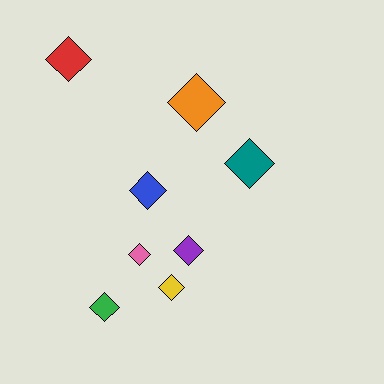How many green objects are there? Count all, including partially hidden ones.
There is 1 green object.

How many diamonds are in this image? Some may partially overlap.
There are 8 diamonds.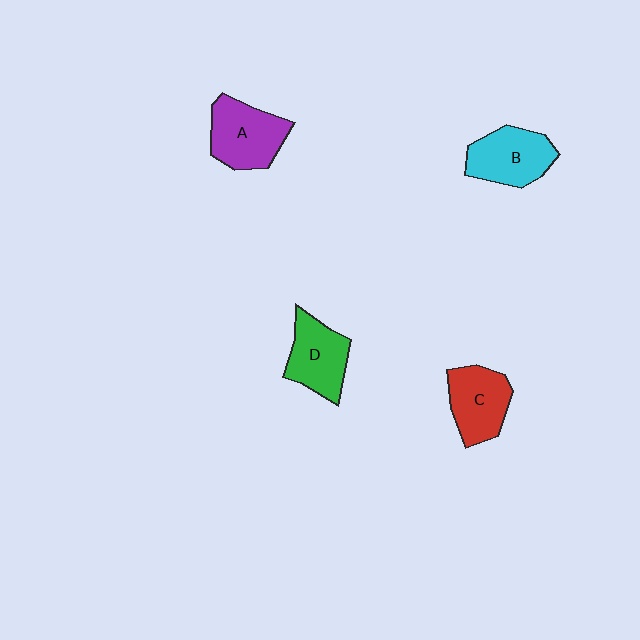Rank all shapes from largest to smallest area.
From largest to smallest: A (purple), B (cyan), C (red), D (green).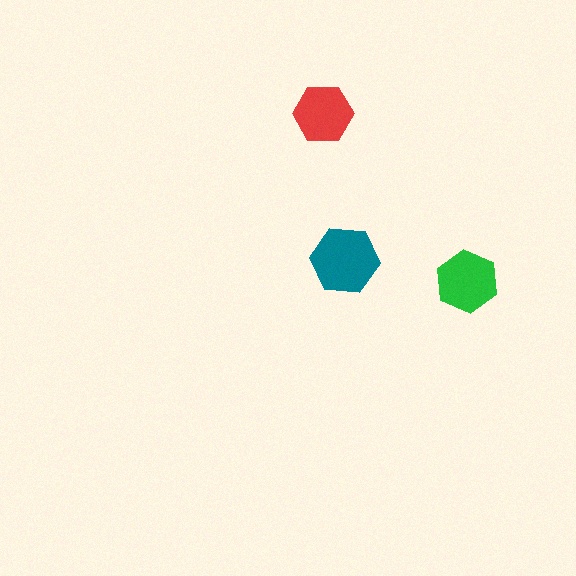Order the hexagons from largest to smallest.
the teal one, the green one, the red one.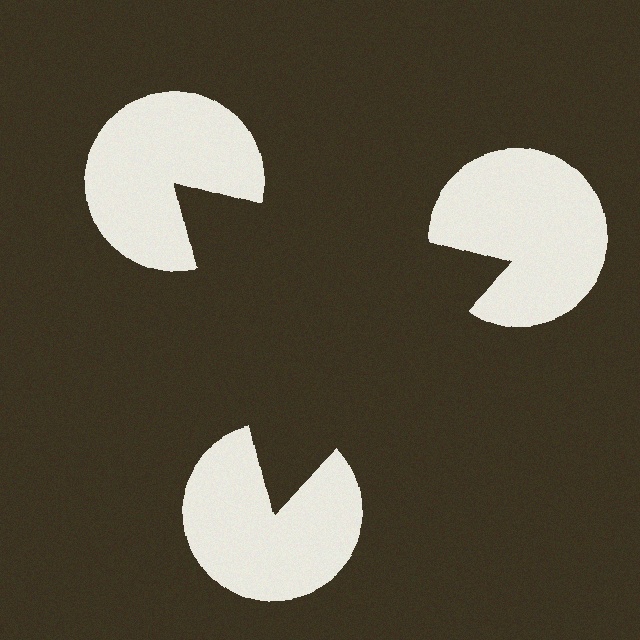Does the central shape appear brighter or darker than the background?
It typically appears slightly darker than the background, even though no actual brightness change is drawn.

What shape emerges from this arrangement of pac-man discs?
An illusory triangle — its edges are inferred from the aligned wedge cuts in the pac-man discs, not physically drawn.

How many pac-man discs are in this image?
There are 3 — one at each vertex of the illusory triangle.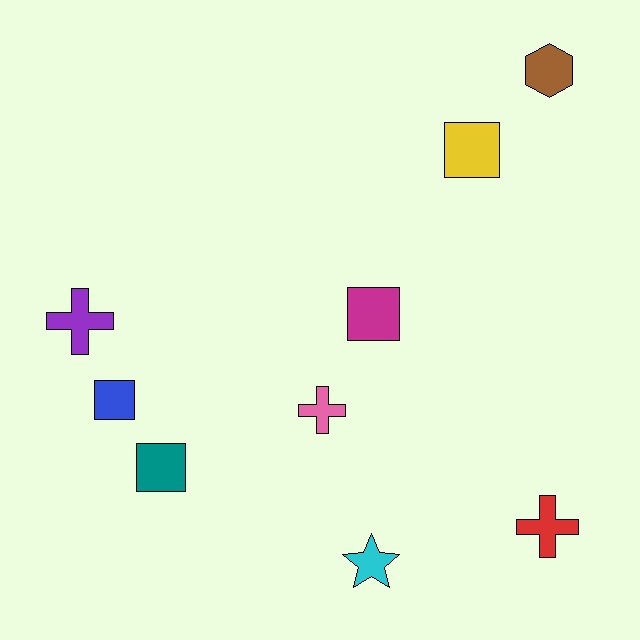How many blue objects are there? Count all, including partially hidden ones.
There is 1 blue object.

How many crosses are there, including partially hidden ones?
There are 3 crosses.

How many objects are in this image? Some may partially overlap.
There are 9 objects.